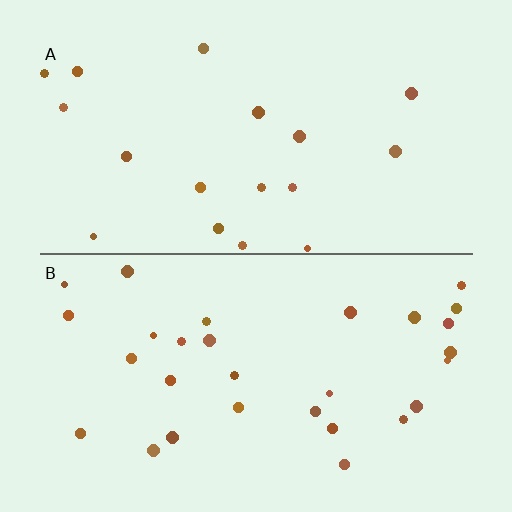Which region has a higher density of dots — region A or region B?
B (the bottom).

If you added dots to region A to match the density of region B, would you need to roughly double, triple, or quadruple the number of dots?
Approximately double.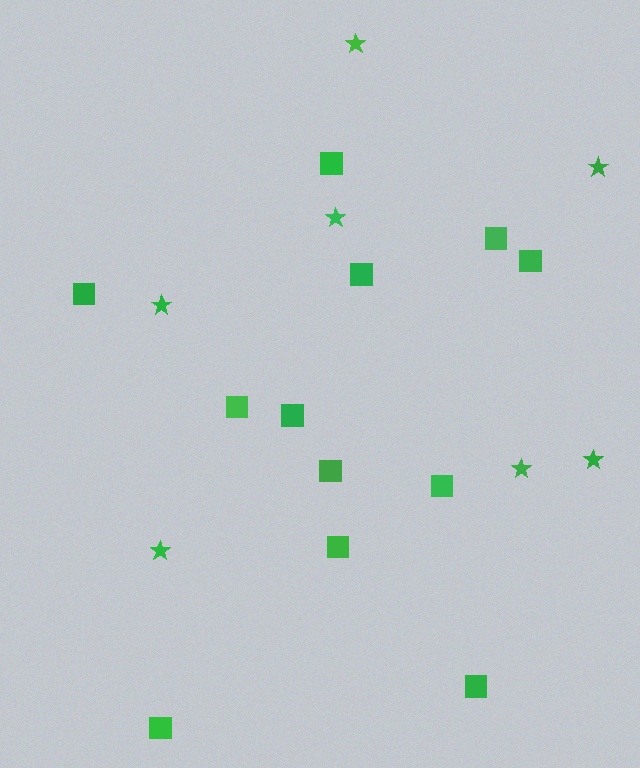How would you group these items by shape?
There are 2 groups: one group of stars (7) and one group of squares (12).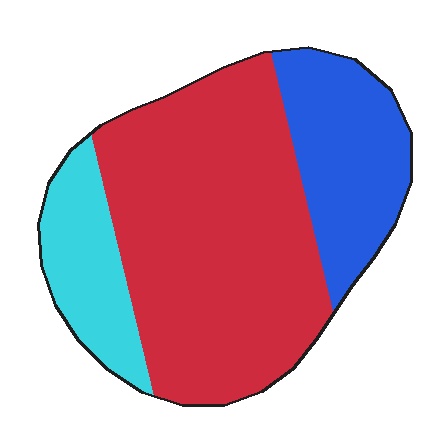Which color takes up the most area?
Red, at roughly 60%.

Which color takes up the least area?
Cyan, at roughly 15%.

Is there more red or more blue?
Red.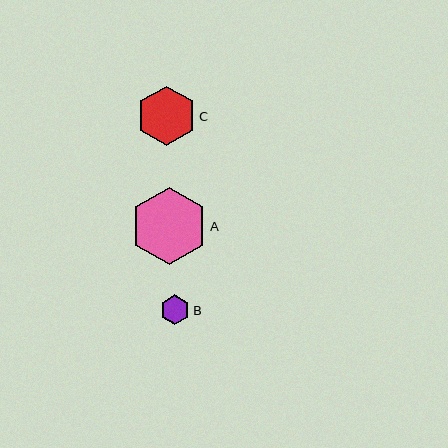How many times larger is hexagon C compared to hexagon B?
Hexagon C is approximately 2.0 times the size of hexagon B.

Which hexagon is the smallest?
Hexagon B is the smallest with a size of approximately 30 pixels.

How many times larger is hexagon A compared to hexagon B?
Hexagon A is approximately 2.6 times the size of hexagon B.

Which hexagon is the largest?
Hexagon A is the largest with a size of approximately 77 pixels.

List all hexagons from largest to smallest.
From largest to smallest: A, C, B.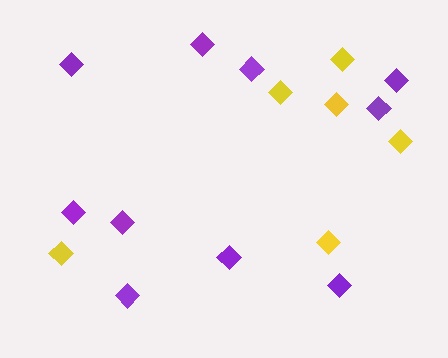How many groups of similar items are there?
There are 2 groups: one group of yellow diamonds (6) and one group of purple diamonds (10).